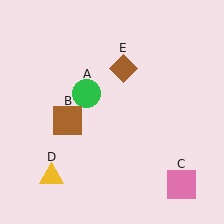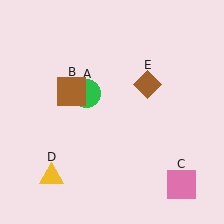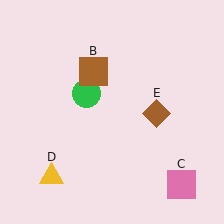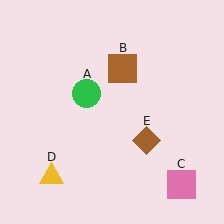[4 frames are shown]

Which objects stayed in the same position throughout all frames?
Green circle (object A) and pink square (object C) and yellow triangle (object D) remained stationary.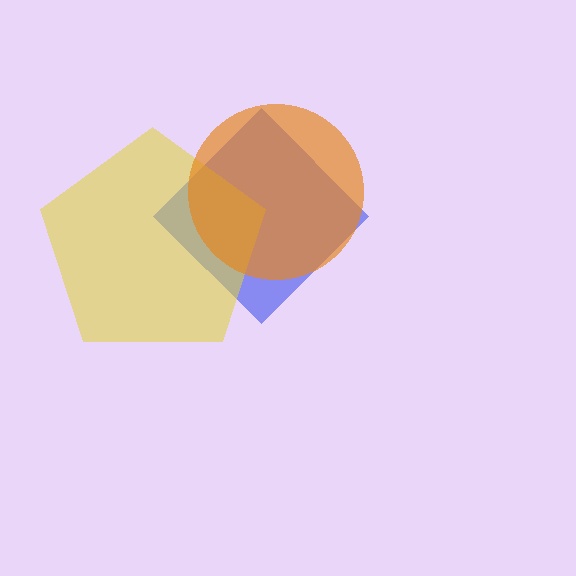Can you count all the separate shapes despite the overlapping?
Yes, there are 3 separate shapes.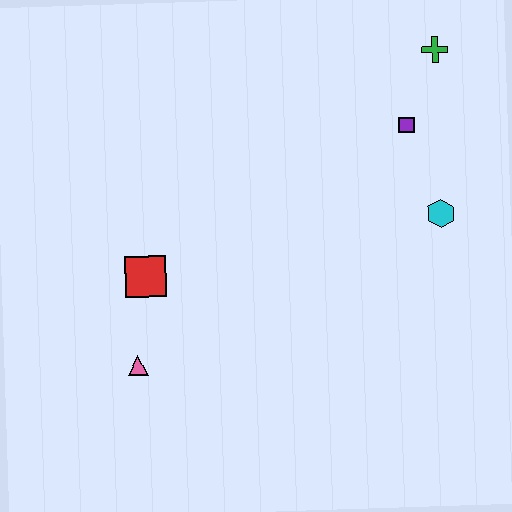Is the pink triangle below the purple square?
Yes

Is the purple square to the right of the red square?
Yes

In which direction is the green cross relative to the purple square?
The green cross is above the purple square.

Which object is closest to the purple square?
The green cross is closest to the purple square.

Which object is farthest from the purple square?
The pink triangle is farthest from the purple square.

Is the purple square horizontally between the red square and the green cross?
Yes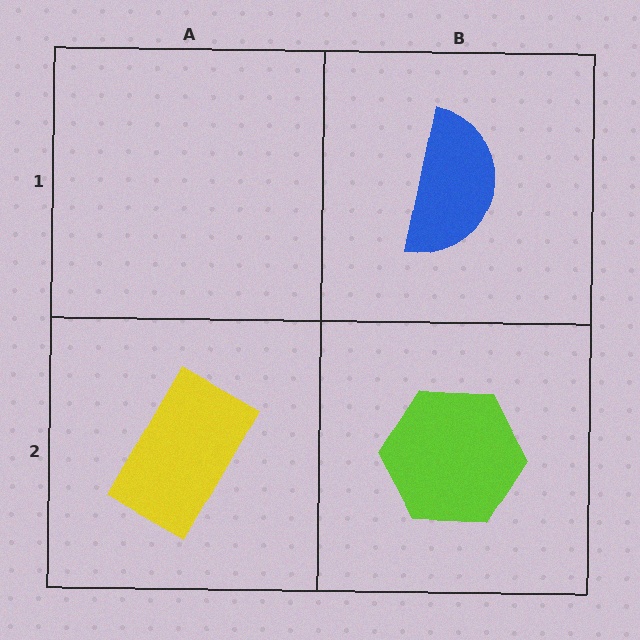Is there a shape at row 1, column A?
No, that cell is empty.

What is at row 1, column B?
A blue semicircle.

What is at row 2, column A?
A yellow rectangle.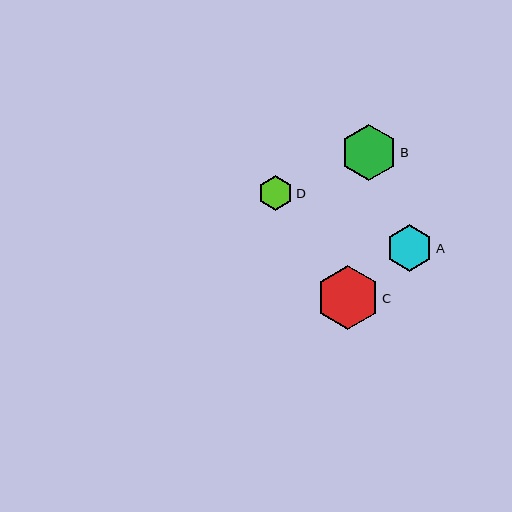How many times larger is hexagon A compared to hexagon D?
Hexagon A is approximately 1.3 times the size of hexagon D.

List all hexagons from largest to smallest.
From largest to smallest: C, B, A, D.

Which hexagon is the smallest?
Hexagon D is the smallest with a size of approximately 35 pixels.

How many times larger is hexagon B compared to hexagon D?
Hexagon B is approximately 1.6 times the size of hexagon D.